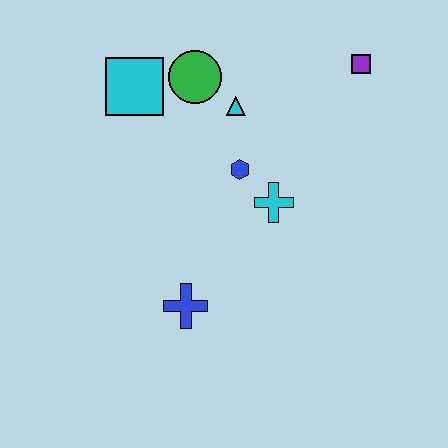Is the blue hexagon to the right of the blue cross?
Yes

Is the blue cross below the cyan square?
Yes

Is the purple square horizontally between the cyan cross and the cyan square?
No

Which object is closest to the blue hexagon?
The cyan cross is closest to the blue hexagon.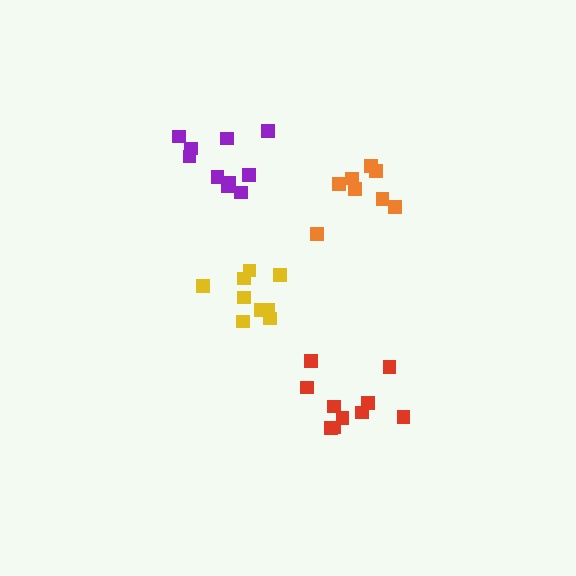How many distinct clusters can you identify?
There are 4 distinct clusters.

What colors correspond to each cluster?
The clusters are colored: red, yellow, orange, purple.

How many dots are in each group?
Group 1: 10 dots, Group 2: 9 dots, Group 3: 8 dots, Group 4: 10 dots (37 total).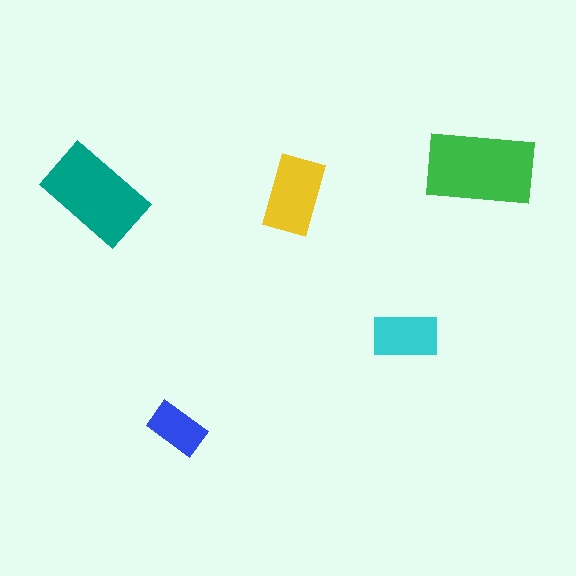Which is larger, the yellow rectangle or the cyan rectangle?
The yellow one.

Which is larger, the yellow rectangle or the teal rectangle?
The teal one.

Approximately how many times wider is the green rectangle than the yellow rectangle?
About 1.5 times wider.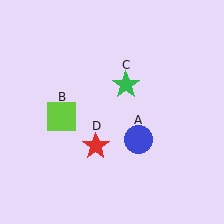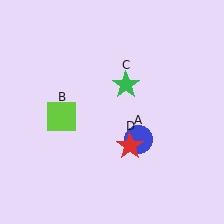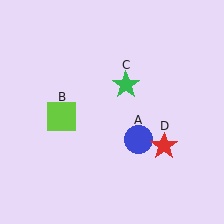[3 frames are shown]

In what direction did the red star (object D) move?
The red star (object D) moved right.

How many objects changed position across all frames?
1 object changed position: red star (object D).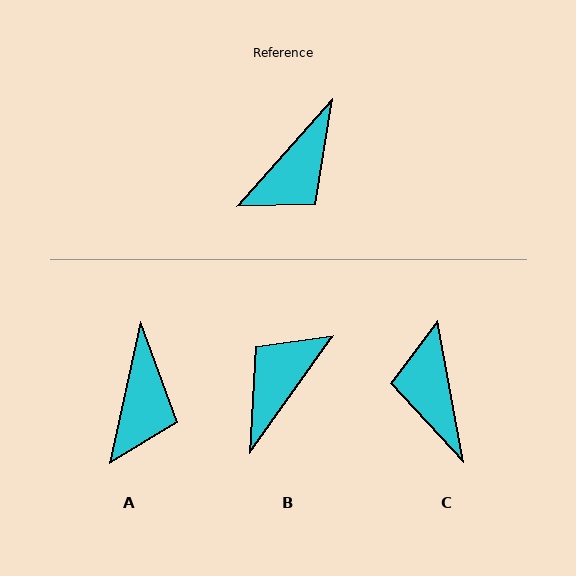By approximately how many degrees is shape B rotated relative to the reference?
Approximately 174 degrees clockwise.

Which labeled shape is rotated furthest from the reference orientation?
B, about 174 degrees away.